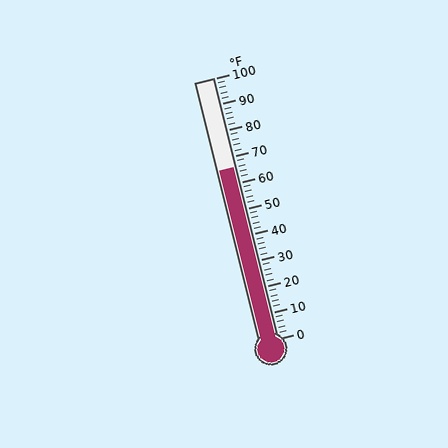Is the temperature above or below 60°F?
The temperature is above 60°F.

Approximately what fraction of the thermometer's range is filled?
The thermometer is filled to approximately 65% of its range.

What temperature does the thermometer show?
The thermometer shows approximately 66°F.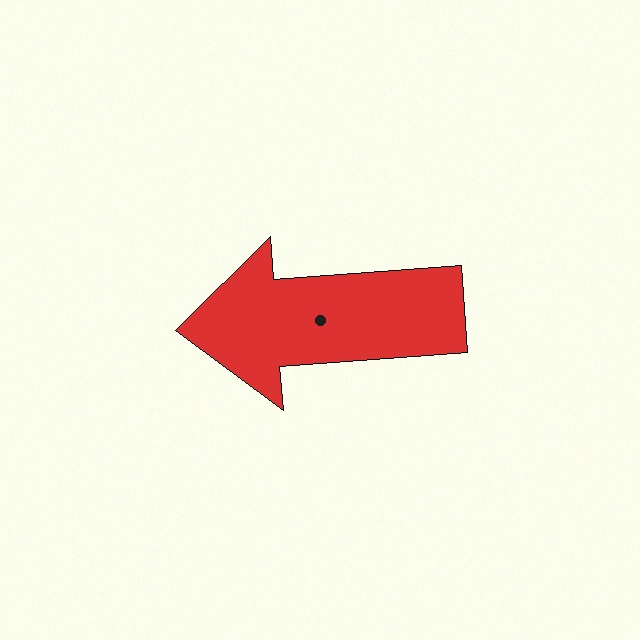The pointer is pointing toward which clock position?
Roughly 9 o'clock.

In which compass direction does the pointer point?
West.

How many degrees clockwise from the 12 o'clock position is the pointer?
Approximately 266 degrees.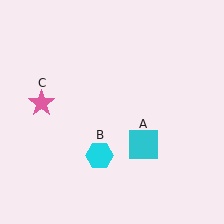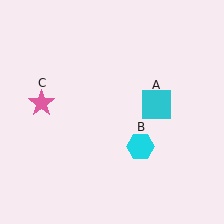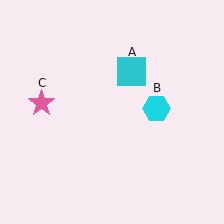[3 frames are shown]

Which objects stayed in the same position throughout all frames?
Pink star (object C) remained stationary.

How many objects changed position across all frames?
2 objects changed position: cyan square (object A), cyan hexagon (object B).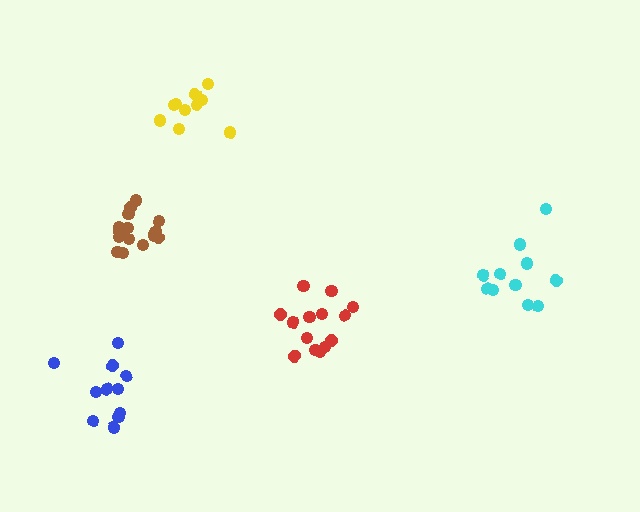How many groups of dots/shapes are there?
There are 5 groups.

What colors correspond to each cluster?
The clusters are colored: blue, cyan, brown, yellow, red.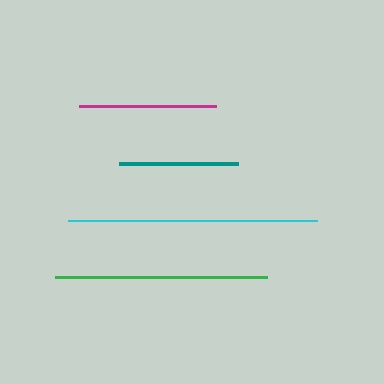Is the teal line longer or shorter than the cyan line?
The cyan line is longer than the teal line.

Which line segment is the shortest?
The teal line is the shortest at approximately 119 pixels.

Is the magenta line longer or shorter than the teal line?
The magenta line is longer than the teal line.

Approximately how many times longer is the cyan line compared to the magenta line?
The cyan line is approximately 1.8 times the length of the magenta line.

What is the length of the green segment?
The green segment is approximately 212 pixels long.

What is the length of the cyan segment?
The cyan segment is approximately 249 pixels long.